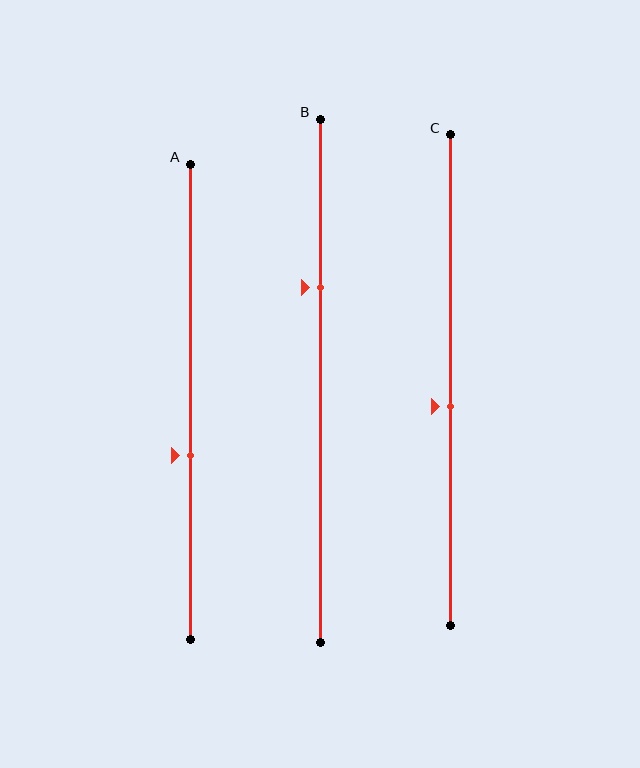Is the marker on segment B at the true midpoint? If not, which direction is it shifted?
No, the marker on segment B is shifted upward by about 18% of the segment length.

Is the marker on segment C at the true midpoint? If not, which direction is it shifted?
No, the marker on segment C is shifted downward by about 5% of the segment length.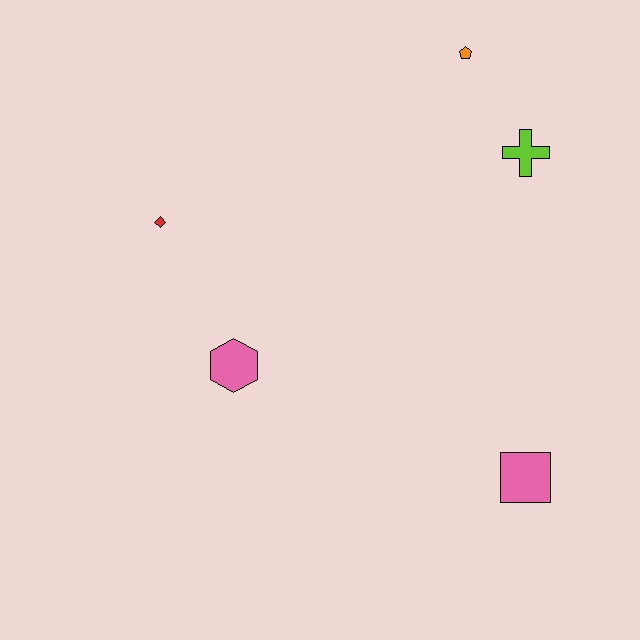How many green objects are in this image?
There are no green objects.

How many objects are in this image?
There are 5 objects.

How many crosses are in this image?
There is 1 cross.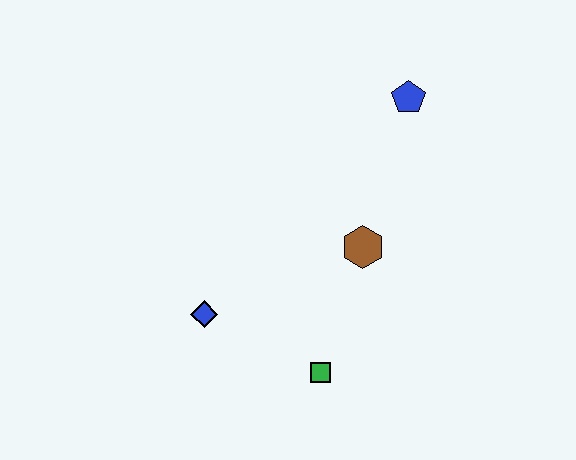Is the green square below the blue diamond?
Yes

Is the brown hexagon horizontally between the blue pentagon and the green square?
Yes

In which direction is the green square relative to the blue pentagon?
The green square is below the blue pentagon.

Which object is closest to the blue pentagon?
The brown hexagon is closest to the blue pentagon.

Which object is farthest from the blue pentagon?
The blue diamond is farthest from the blue pentagon.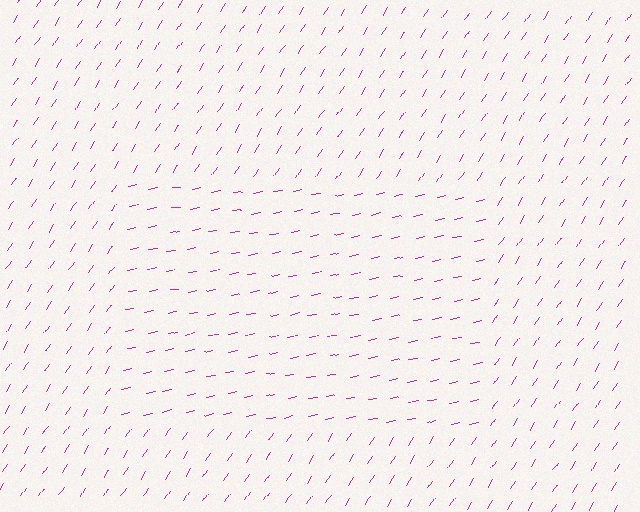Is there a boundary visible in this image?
Yes, there is a texture boundary formed by a change in line orientation.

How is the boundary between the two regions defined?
The boundary is defined purely by a change in line orientation (approximately 45 degrees difference). All lines are the same color and thickness.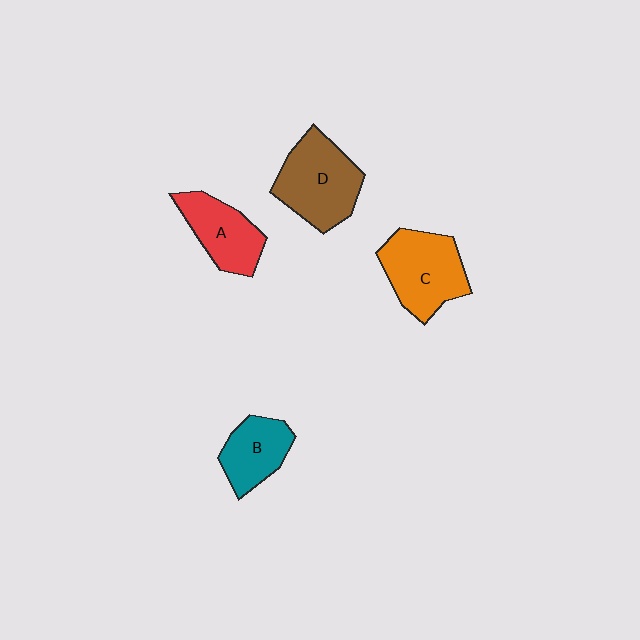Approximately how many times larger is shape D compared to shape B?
Approximately 1.5 times.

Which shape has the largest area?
Shape D (brown).